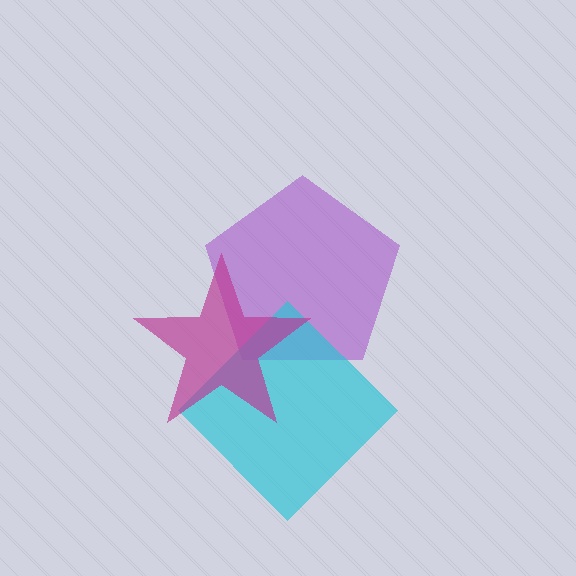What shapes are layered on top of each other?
The layered shapes are: a purple pentagon, a cyan diamond, a magenta star.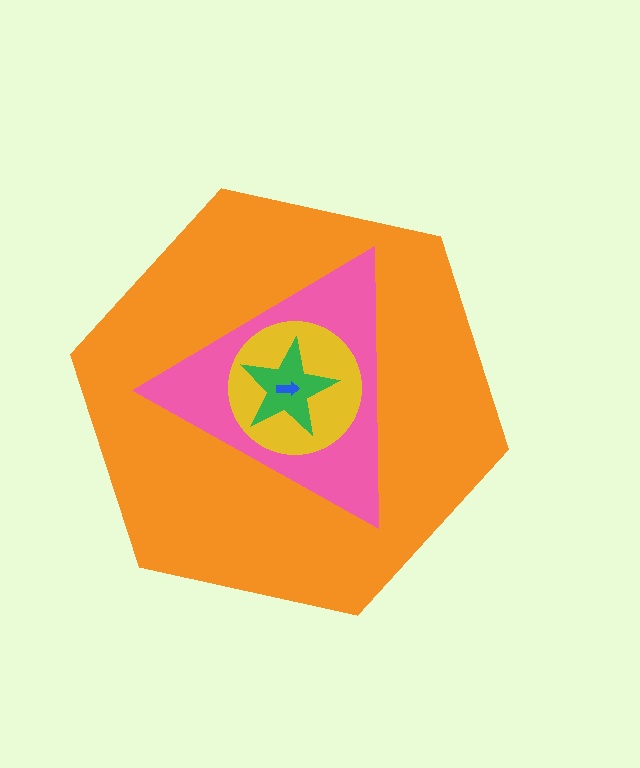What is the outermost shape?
The orange hexagon.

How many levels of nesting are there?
5.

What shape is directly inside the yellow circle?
The green star.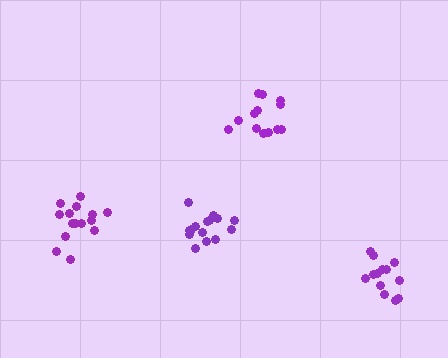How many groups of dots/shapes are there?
There are 4 groups.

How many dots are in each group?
Group 1: 13 dots, Group 2: 15 dots, Group 3: 15 dots, Group 4: 13 dots (56 total).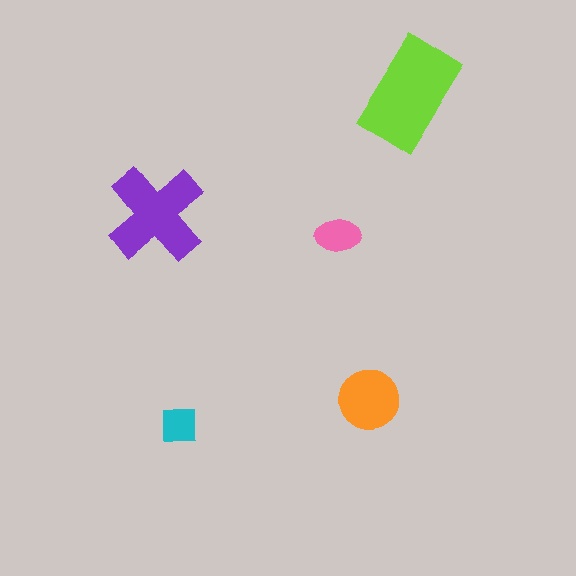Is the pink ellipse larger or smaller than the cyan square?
Larger.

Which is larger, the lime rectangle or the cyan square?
The lime rectangle.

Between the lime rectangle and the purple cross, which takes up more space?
The lime rectangle.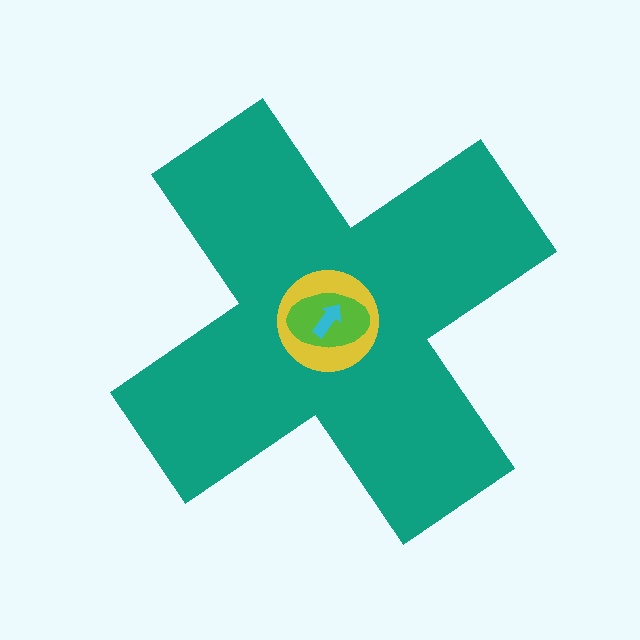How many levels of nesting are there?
4.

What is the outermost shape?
The teal cross.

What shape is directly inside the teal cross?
The yellow circle.